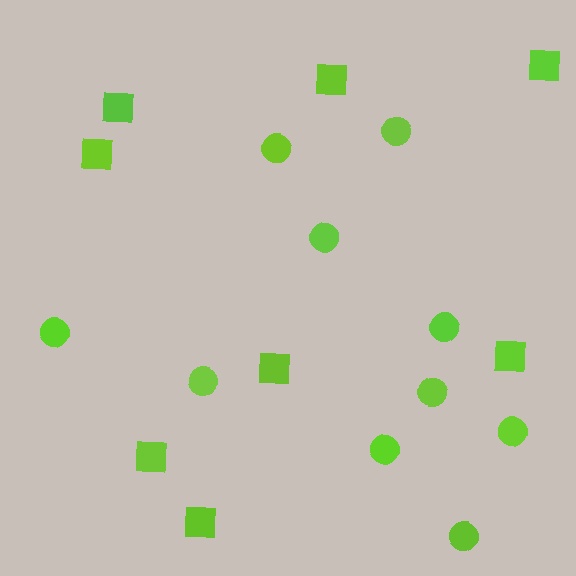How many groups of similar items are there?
There are 2 groups: one group of squares (8) and one group of circles (10).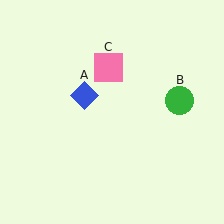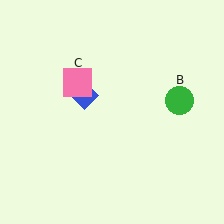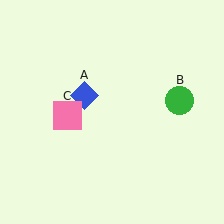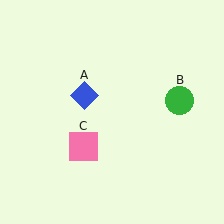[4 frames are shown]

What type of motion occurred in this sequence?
The pink square (object C) rotated counterclockwise around the center of the scene.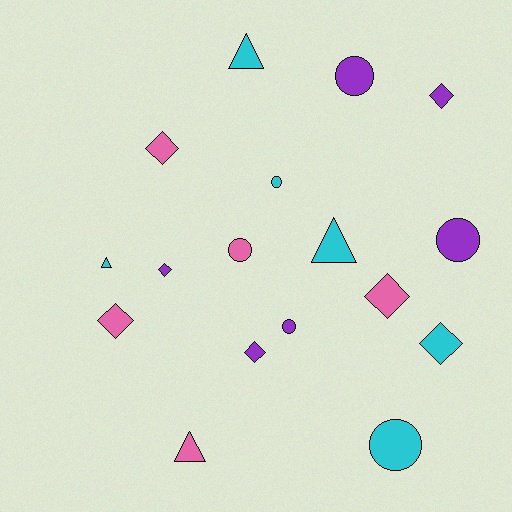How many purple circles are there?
There are 3 purple circles.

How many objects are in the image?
There are 17 objects.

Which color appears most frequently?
Cyan, with 6 objects.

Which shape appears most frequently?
Diamond, with 7 objects.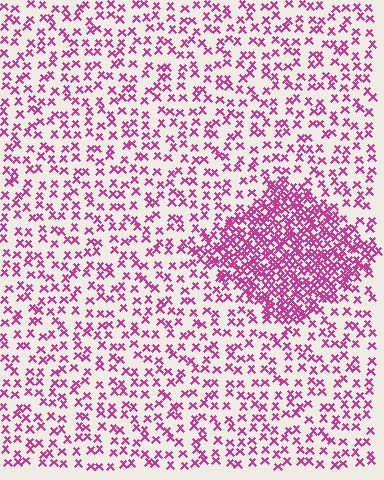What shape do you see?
I see a diamond.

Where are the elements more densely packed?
The elements are more densely packed inside the diamond boundary.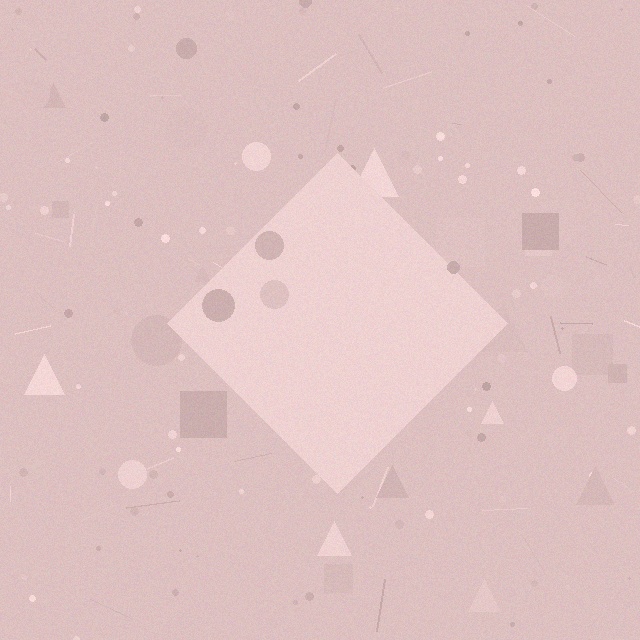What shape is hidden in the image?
A diamond is hidden in the image.